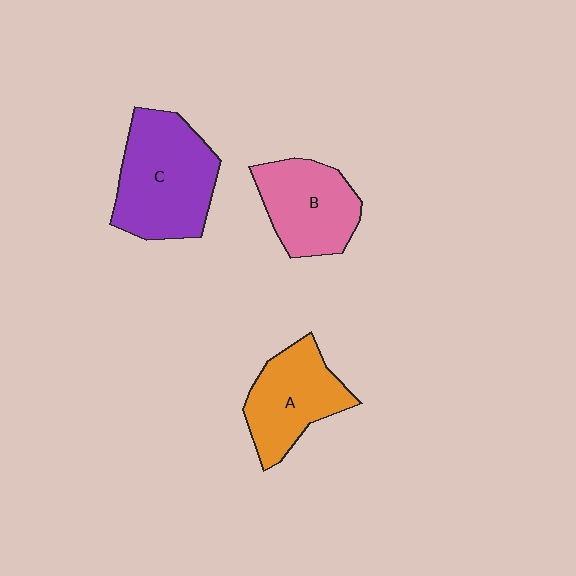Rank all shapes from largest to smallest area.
From largest to smallest: C (purple), A (orange), B (pink).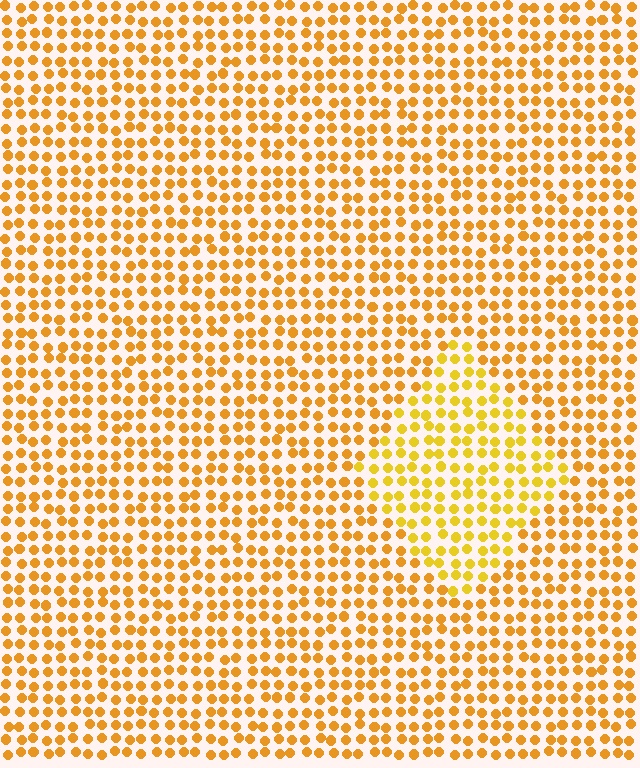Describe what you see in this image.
The image is filled with small orange elements in a uniform arrangement. A diamond-shaped region is visible where the elements are tinted to a slightly different hue, forming a subtle color boundary.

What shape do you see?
I see a diamond.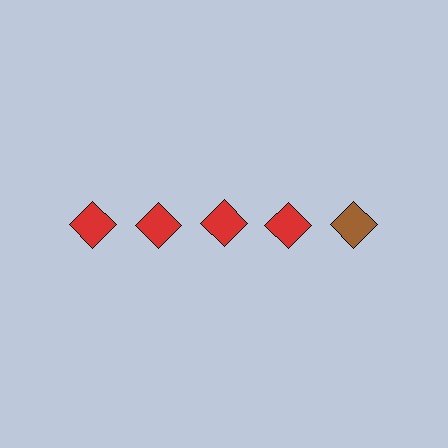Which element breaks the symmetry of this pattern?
The brown diamond in the top row, rightmost column breaks the symmetry. All other shapes are red diamonds.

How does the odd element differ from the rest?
It has a different color: brown instead of red.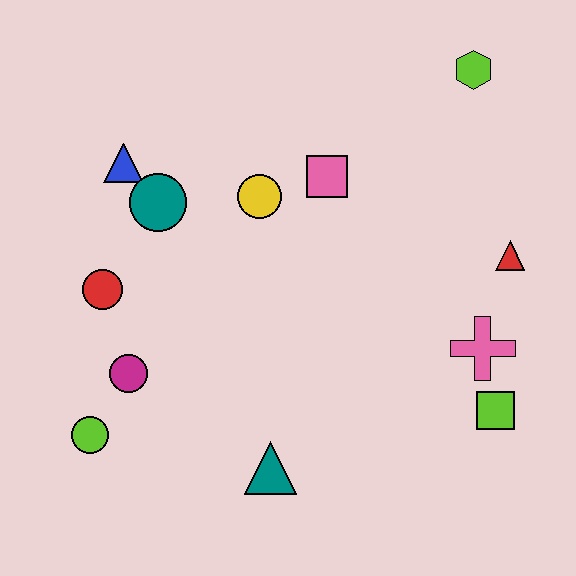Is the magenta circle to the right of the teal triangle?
No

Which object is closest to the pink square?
The yellow circle is closest to the pink square.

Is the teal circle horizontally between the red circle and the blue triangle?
No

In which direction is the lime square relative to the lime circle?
The lime square is to the right of the lime circle.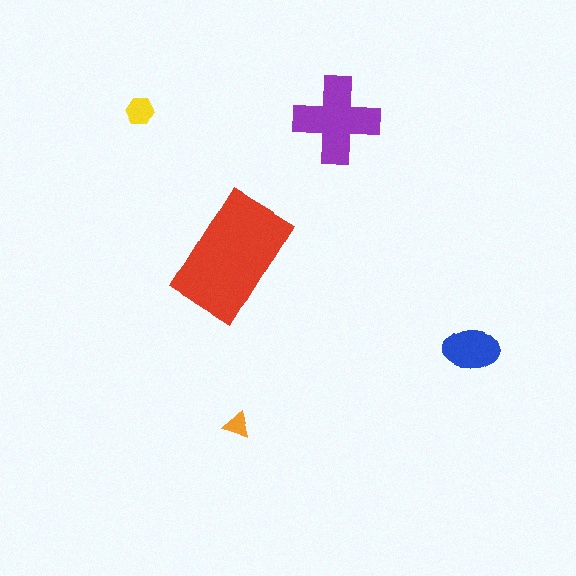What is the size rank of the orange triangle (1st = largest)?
5th.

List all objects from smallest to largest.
The orange triangle, the yellow hexagon, the blue ellipse, the purple cross, the red rectangle.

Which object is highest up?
The yellow hexagon is topmost.